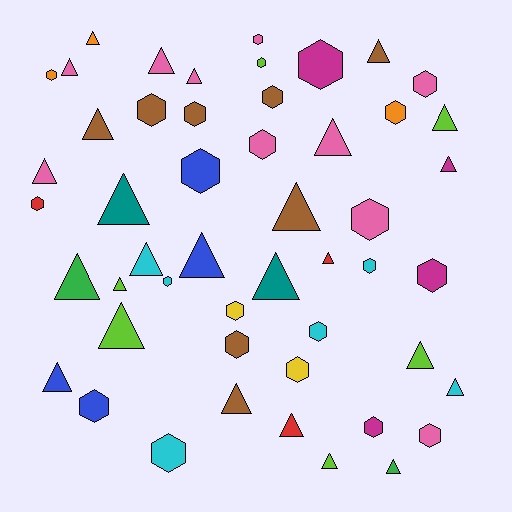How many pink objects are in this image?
There are 10 pink objects.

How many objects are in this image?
There are 50 objects.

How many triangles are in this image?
There are 26 triangles.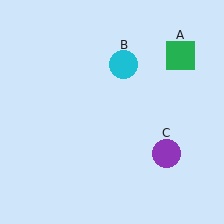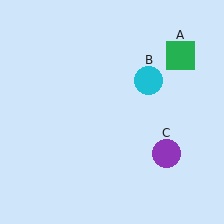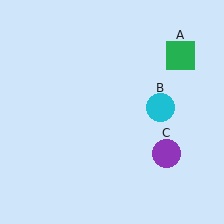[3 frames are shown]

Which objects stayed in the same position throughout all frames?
Green square (object A) and purple circle (object C) remained stationary.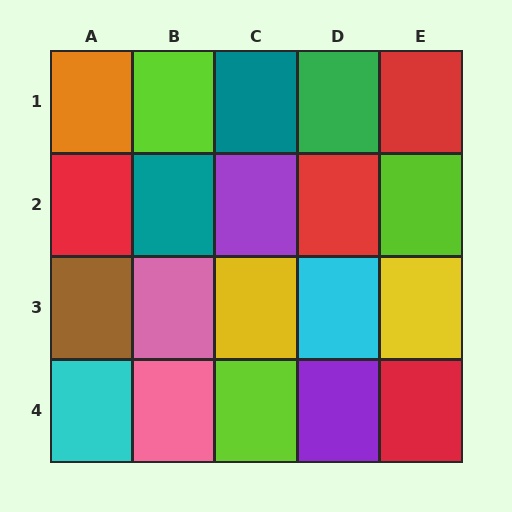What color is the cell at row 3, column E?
Yellow.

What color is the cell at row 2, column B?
Teal.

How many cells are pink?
2 cells are pink.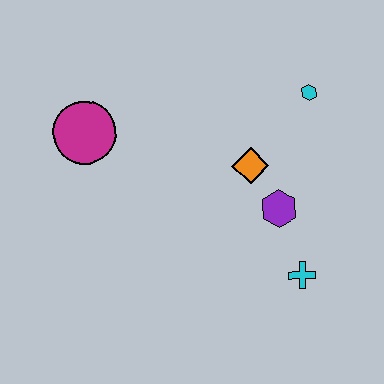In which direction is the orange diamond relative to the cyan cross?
The orange diamond is above the cyan cross.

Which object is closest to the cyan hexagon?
The orange diamond is closest to the cyan hexagon.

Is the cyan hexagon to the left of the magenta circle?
No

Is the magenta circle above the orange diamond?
Yes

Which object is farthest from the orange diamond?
The magenta circle is farthest from the orange diamond.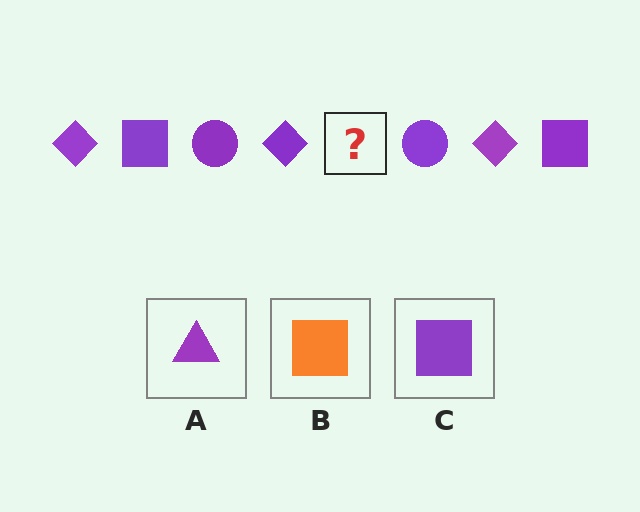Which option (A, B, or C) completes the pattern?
C.